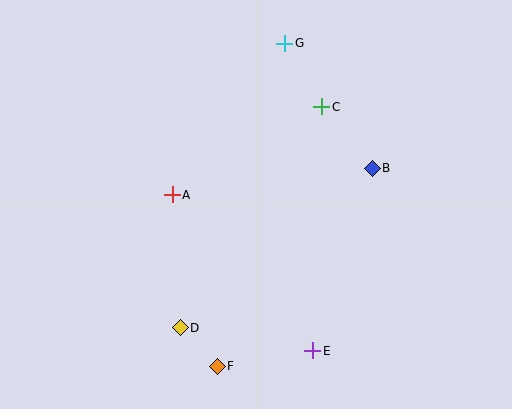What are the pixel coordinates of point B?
Point B is at (372, 168).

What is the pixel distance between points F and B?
The distance between F and B is 251 pixels.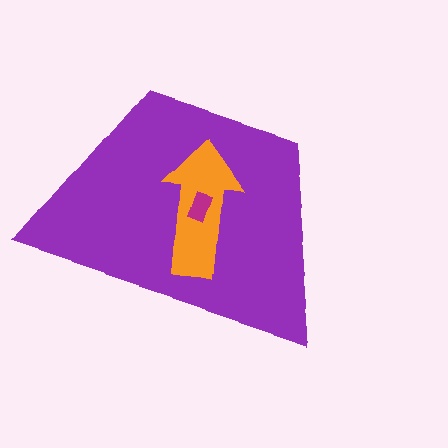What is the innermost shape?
The magenta rectangle.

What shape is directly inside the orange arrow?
The magenta rectangle.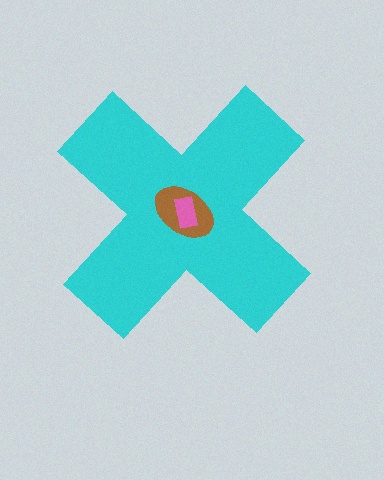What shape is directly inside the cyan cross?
The brown ellipse.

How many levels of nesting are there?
3.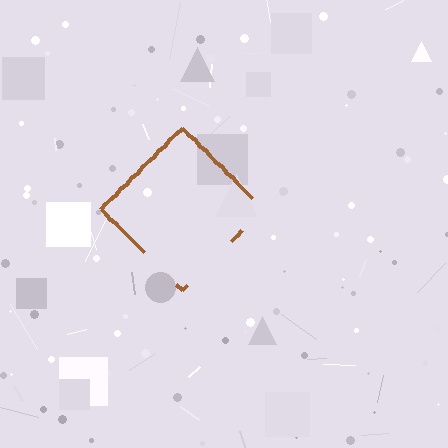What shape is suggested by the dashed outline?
The dashed outline suggests a diamond.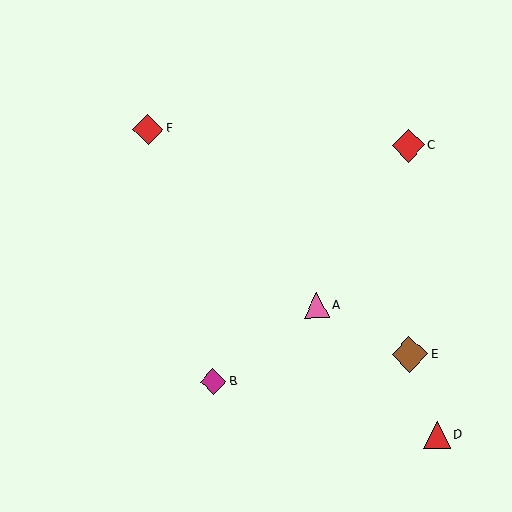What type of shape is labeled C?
Shape C is a red diamond.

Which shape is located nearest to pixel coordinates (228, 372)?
The magenta diamond (labeled B) at (213, 382) is nearest to that location.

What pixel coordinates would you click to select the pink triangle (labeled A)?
Click at (317, 305) to select the pink triangle A.